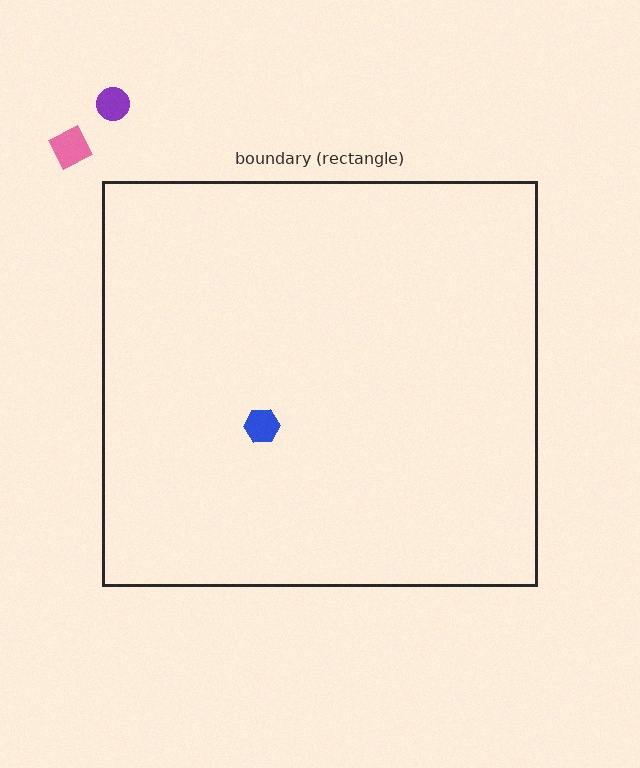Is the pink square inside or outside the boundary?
Outside.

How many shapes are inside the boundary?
1 inside, 2 outside.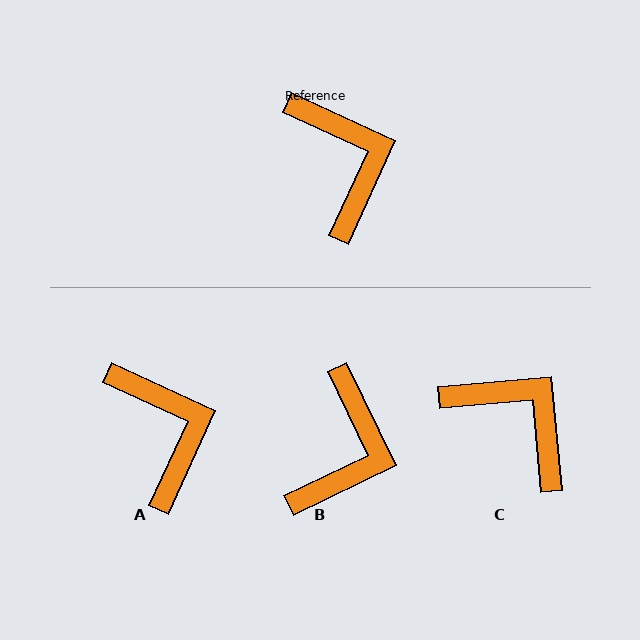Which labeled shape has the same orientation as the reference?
A.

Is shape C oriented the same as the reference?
No, it is off by about 30 degrees.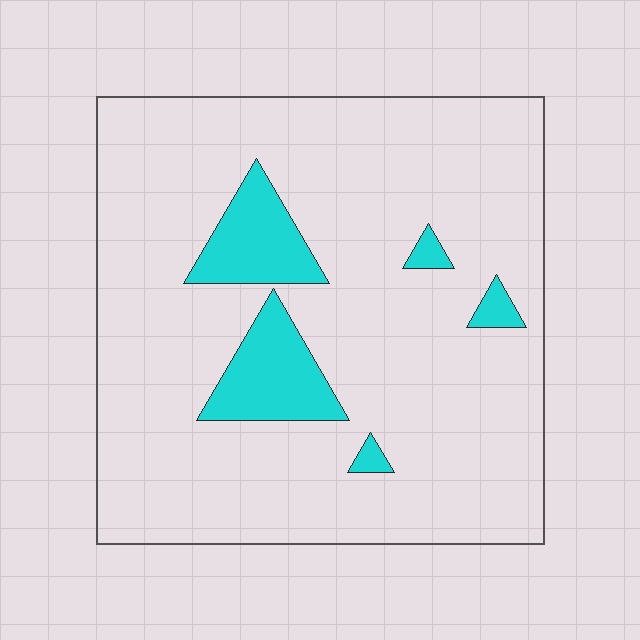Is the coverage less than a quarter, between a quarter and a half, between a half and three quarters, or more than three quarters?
Less than a quarter.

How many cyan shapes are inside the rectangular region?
5.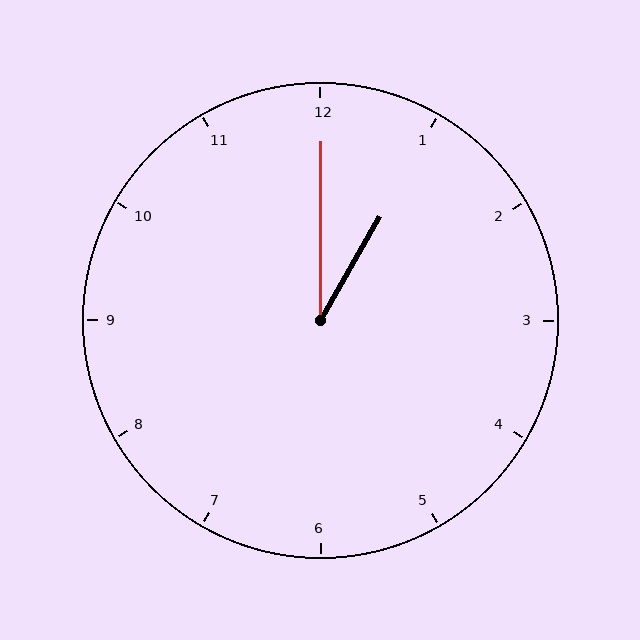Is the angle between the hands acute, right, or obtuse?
It is acute.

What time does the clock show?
1:00.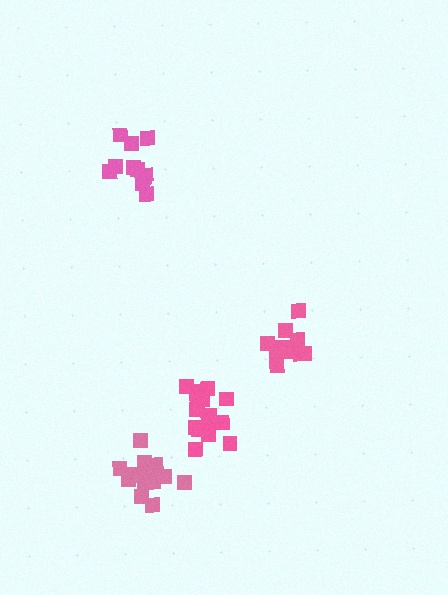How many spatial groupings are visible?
There are 4 spatial groupings.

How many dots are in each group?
Group 1: 12 dots, Group 2: 17 dots, Group 3: 11 dots, Group 4: 14 dots (54 total).